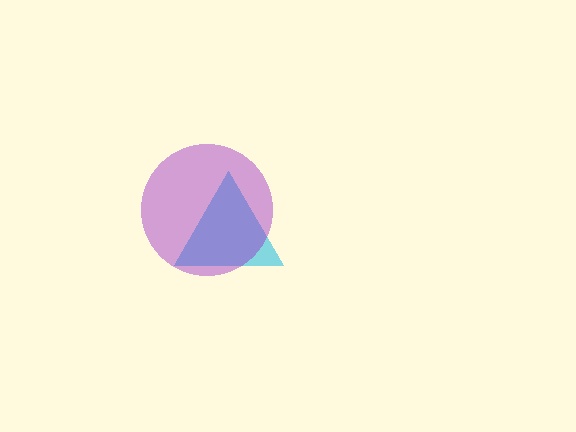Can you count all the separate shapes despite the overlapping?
Yes, there are 2 separate shapes.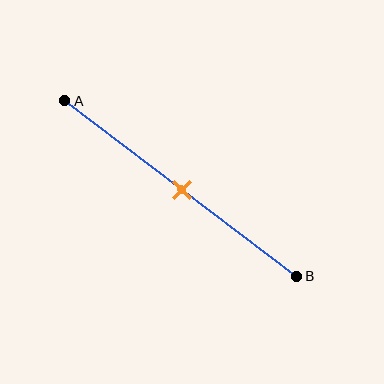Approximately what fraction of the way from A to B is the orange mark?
The orange mark is approximately 50% of the way from A to B.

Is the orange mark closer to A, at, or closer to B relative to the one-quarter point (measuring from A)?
The orange mark is closer to point B than the one-quarter point of segment AB.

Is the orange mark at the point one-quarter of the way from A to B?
No, the mark is at about 50% from A, not at the 25% one-quarter point.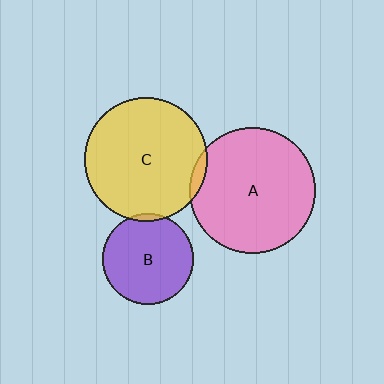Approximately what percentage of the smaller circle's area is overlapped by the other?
Approximately 5%.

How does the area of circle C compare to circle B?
Approximately 1.8 times.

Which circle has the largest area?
Circle A (pink).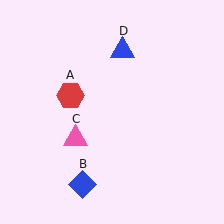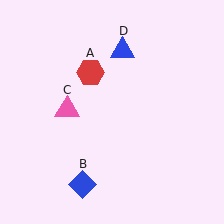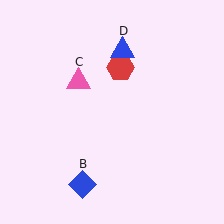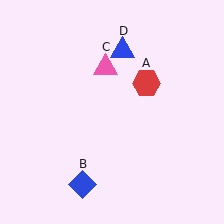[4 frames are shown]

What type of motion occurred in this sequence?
The red hexagon (object A), pink triangle (object C) rotated clockwise around the center of the scene.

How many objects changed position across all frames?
2 objects changed position: red hexagon (object A), pink triangle (object C).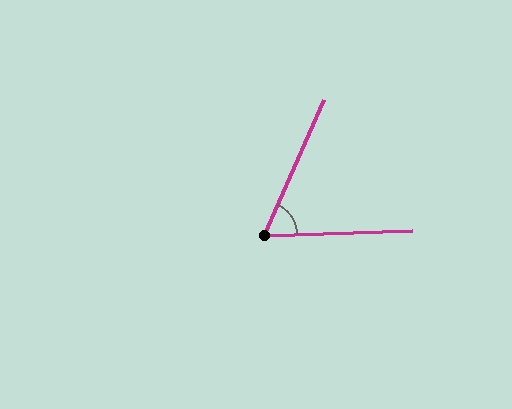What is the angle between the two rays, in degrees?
Approximately 65 degrees.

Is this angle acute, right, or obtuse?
It is acute.